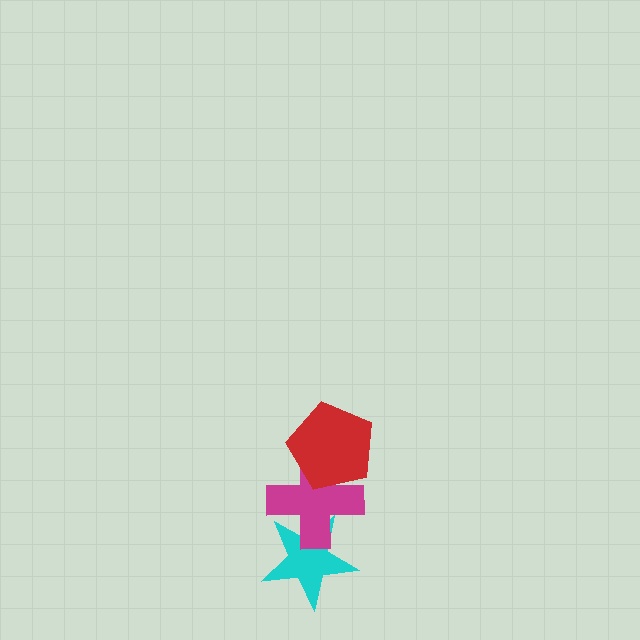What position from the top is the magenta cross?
The magenta cross is 2nd from the top.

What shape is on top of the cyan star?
The magenta cross is on top of the cyan star.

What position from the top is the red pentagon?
The red pentagon is 1st from the top.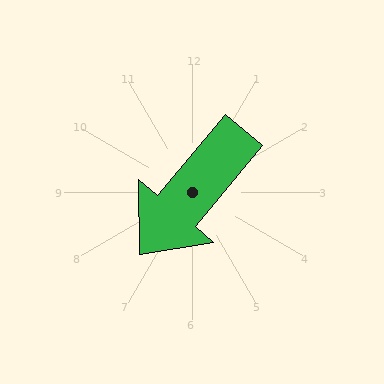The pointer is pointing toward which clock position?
Roughly 7 o'clock.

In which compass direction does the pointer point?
Southwest.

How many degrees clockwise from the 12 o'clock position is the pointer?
Approximately 220 degrees.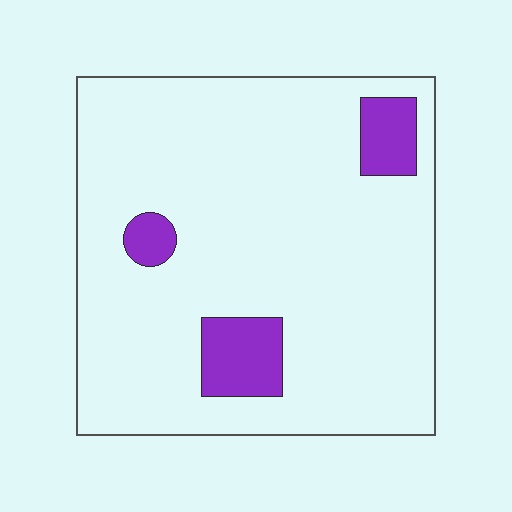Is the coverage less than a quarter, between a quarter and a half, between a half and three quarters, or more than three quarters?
Less than a quarter.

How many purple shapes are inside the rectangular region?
3.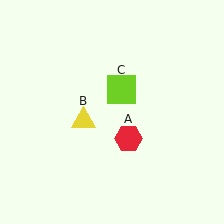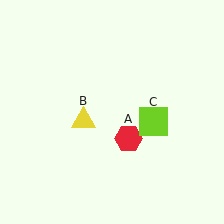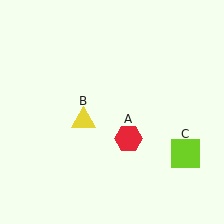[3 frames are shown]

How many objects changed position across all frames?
1 object changed position: lime square (object C).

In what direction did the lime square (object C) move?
The lime square (object C) moved down and to the right.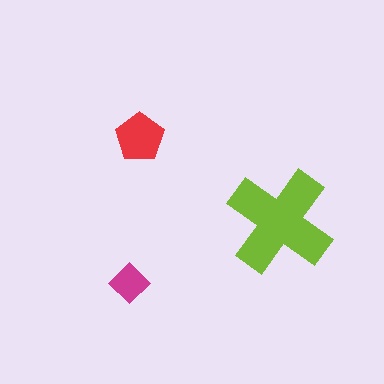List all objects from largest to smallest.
The lime cross, the red pentagon, the magenta diamond.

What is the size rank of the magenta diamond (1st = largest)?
3rd.